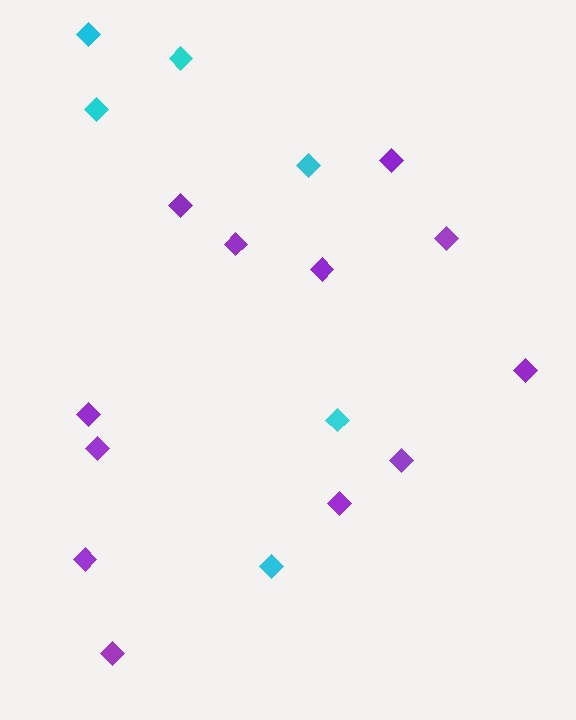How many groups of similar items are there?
There are 2 groups: one group of cyan diamonds (6) and one group of purple diamonds (12).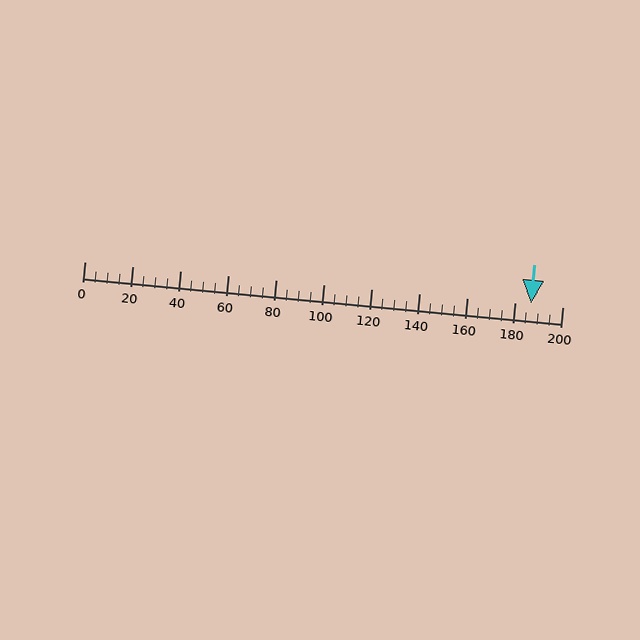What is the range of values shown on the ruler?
The ruler shows values from 0 to 200.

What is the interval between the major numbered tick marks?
The major tick marks are spaced 20 units apart.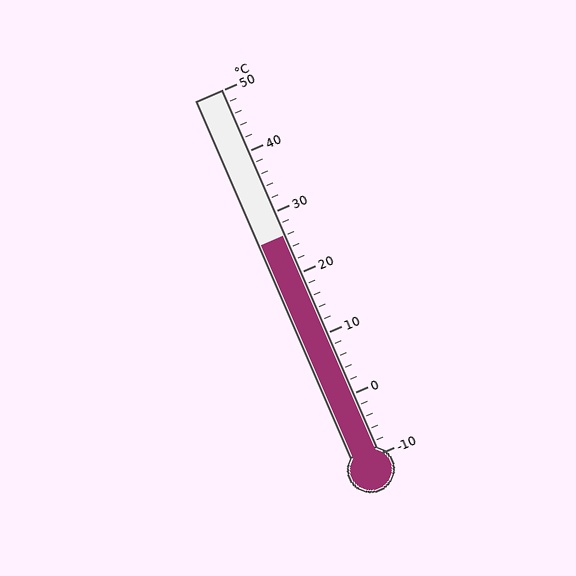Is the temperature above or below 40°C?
The temperature is below 40°C.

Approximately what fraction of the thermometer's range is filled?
The thermometer is filled to approximately 60% of its range.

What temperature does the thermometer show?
The thermometer shows approximately 26°C.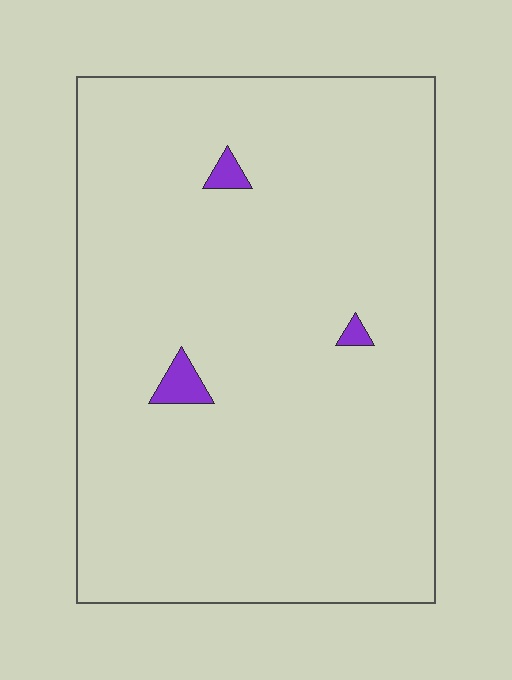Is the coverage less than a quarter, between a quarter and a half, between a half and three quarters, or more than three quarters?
Less than a quarter.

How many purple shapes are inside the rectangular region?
3.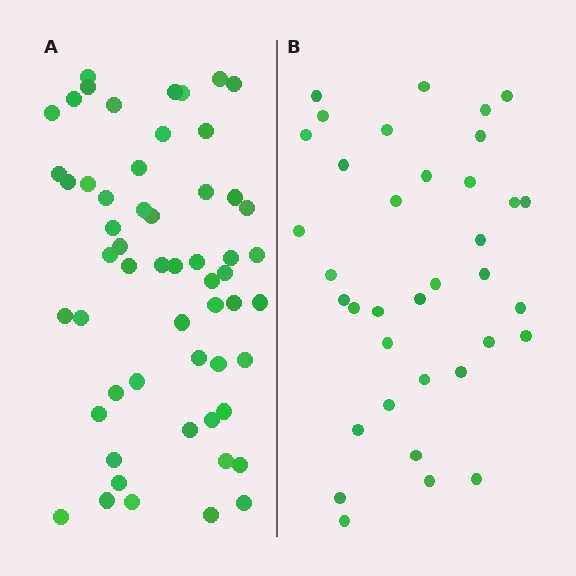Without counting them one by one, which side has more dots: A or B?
Region A (the left region) has more dots.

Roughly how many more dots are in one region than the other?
Region A has approximately 20 more dots than region B.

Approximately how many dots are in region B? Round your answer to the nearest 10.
About 40 dots. (The exact count is 36, which rounds to 40.)